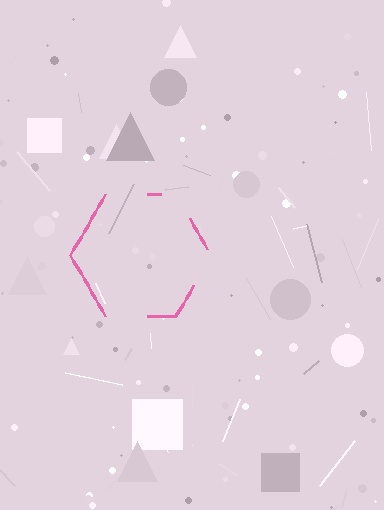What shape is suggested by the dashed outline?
The dashed outline suggests a hexagon.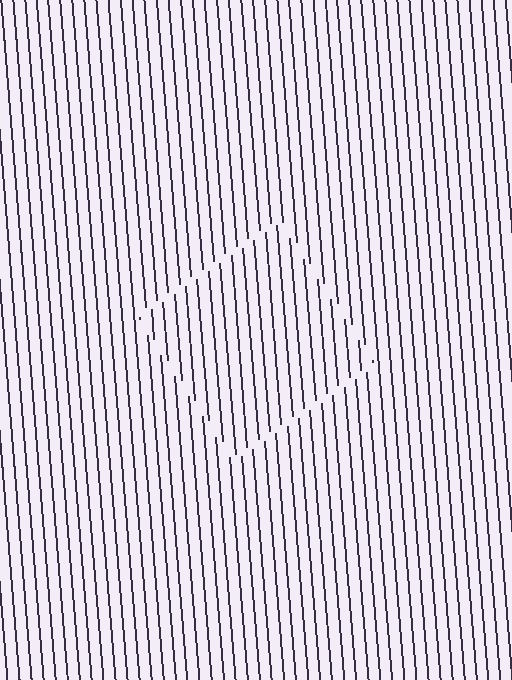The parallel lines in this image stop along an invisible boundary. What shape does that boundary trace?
An illusory square. The interior of the shape contains the same grating, shifted by half a period — the contour is defined by the phase discontinuity where line-ends from the inner and outer gratings abut.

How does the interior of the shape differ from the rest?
The interior of the shape contains the same grating, shifted by half a period — the contour is defined by the phase discontinuity where line-ends from the inner and outer gratings abut.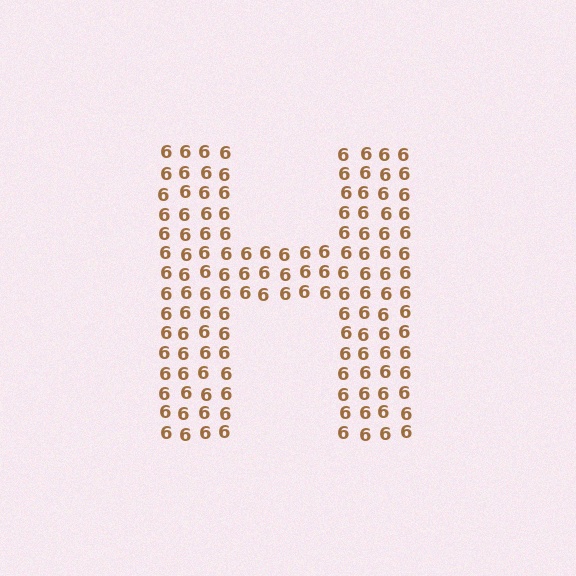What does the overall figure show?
The overall figure shows the letter H.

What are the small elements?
The small elements are digit 6's.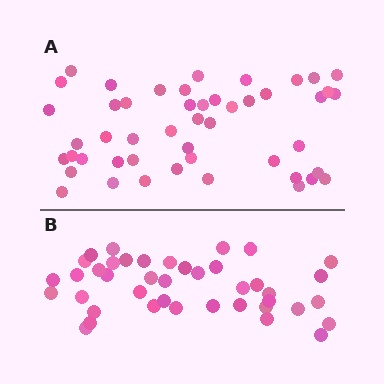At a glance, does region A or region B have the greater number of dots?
Region A (the top region) has more dots.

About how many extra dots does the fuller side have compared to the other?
Region A has roughly 8 or so more dots than region B.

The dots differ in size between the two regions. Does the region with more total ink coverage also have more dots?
No. Region B has more total ink coverage because its dots are larger, but region A actually contains more individual dots. Total area can be misleading — the number of items is what matters here.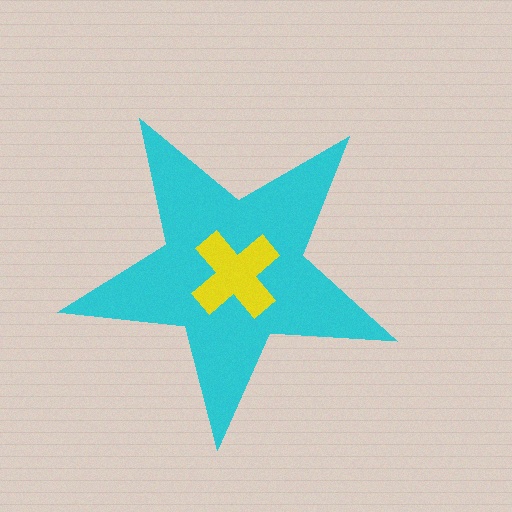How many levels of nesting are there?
2.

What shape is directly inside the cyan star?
The yellow cross.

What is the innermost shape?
The yellow cross.